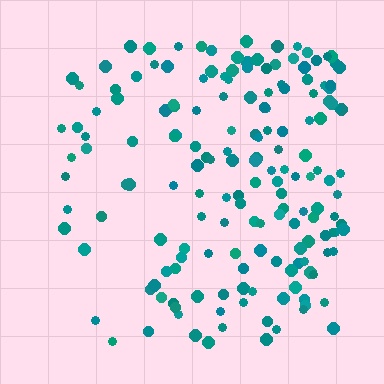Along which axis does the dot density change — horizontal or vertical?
Horizontal.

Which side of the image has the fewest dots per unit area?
The left.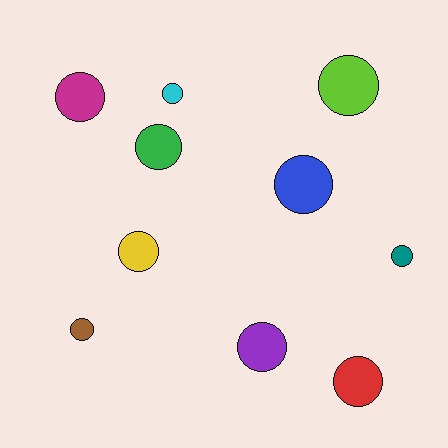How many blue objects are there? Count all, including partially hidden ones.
There is 1 blue object.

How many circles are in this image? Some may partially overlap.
There are 10 circles.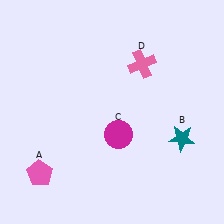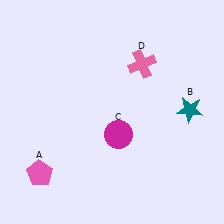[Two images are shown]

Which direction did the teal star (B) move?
The teal star (B) moved up.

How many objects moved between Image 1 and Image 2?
1 object moved between the two images.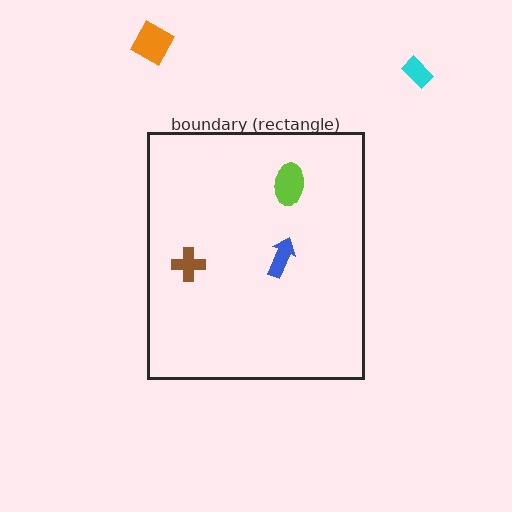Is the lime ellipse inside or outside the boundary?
Inside.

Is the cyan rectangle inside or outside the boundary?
Outside.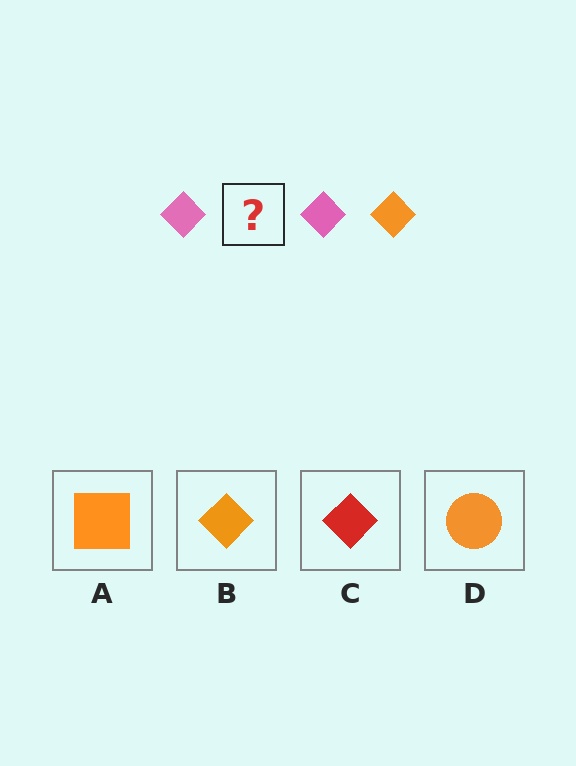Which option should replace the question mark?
Option B.